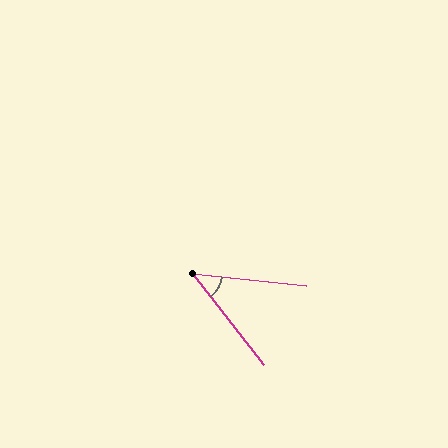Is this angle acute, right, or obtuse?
It is acute.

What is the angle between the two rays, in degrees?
Approximately 46 degrees.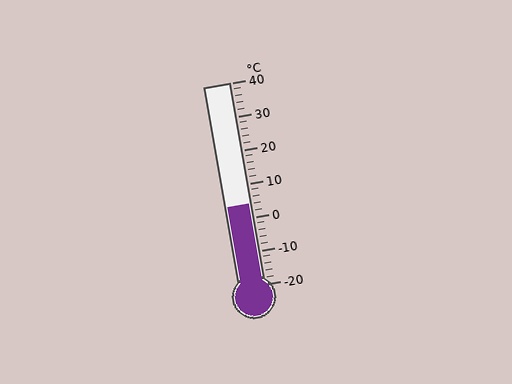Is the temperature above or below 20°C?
The temperature is below 20°C.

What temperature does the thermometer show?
The thermometer shows approximately 4°C.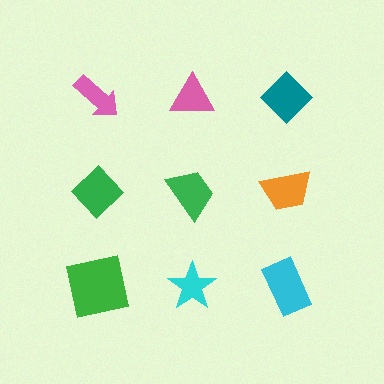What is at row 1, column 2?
A pink triangle.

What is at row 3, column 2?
A cyan star.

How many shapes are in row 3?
3 shapes.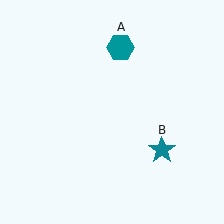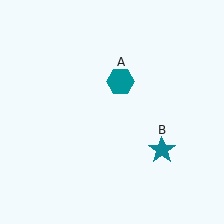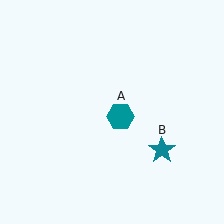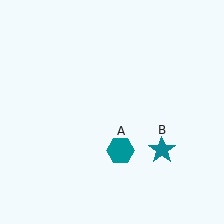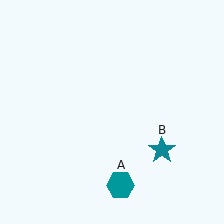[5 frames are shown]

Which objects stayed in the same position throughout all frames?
Teal star (object B) remained stationary.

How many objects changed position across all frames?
1 object changed position: teal hexagon (object A).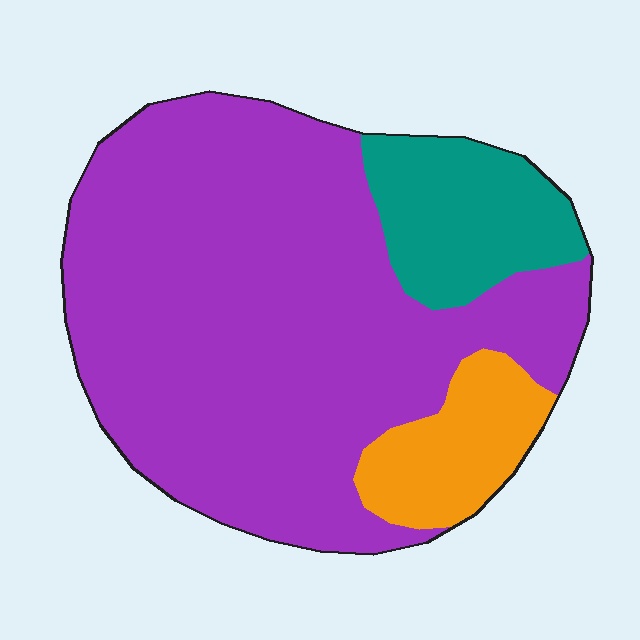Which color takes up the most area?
Purple, at roughly 75%.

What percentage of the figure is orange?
Orange covers 11% of the figure.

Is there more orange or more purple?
Purple.